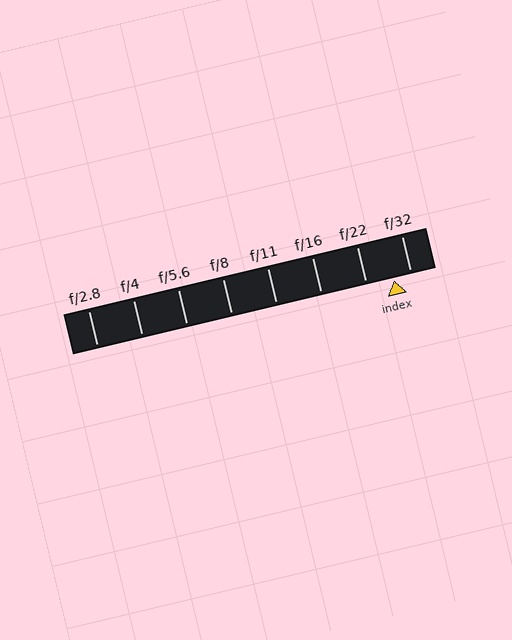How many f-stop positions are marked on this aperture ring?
There are 8 f-stop positions marked.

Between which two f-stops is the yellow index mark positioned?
The index mark is between f/22 and f/32.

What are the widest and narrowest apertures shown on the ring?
The widest aperture shown is f/2.8 and the narrowest is f/32.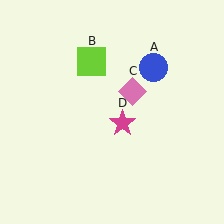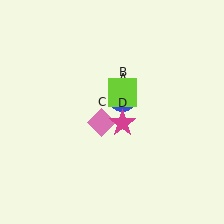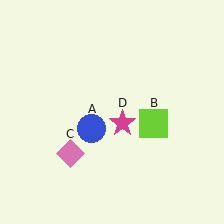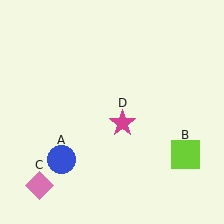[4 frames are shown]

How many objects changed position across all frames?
3 objects changed position: blue circle (object A), lime square (object B), pink diamond (object C).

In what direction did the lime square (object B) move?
The lime square (object B) moved down and to the right.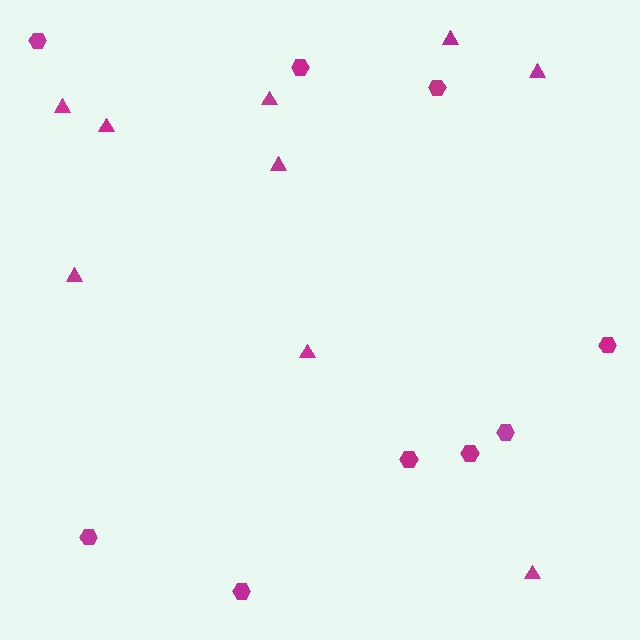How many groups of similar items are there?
There are 2 groups: one group of triangles (9) and one group of hexagons (9).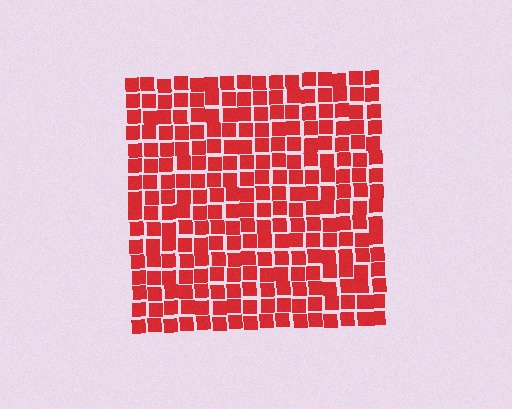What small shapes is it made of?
It is made of small squares.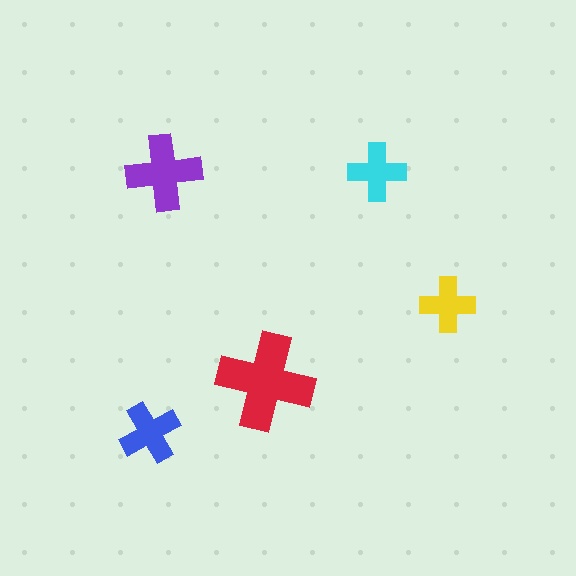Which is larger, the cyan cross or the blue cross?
The blue one.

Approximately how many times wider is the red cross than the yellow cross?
About 1.5 times wider.